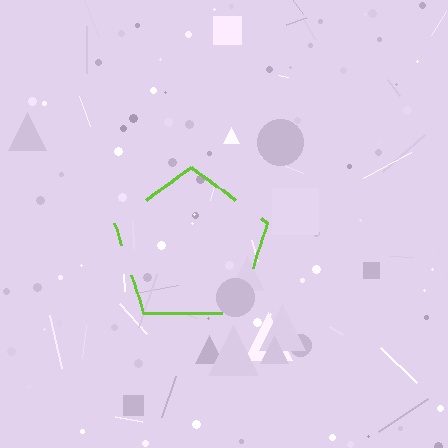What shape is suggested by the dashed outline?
The dashed outline suggests a pentagon.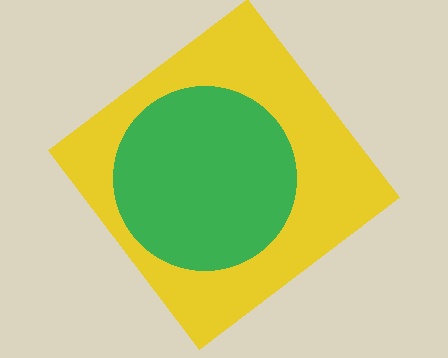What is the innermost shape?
The green circle.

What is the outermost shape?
The yellow diamond.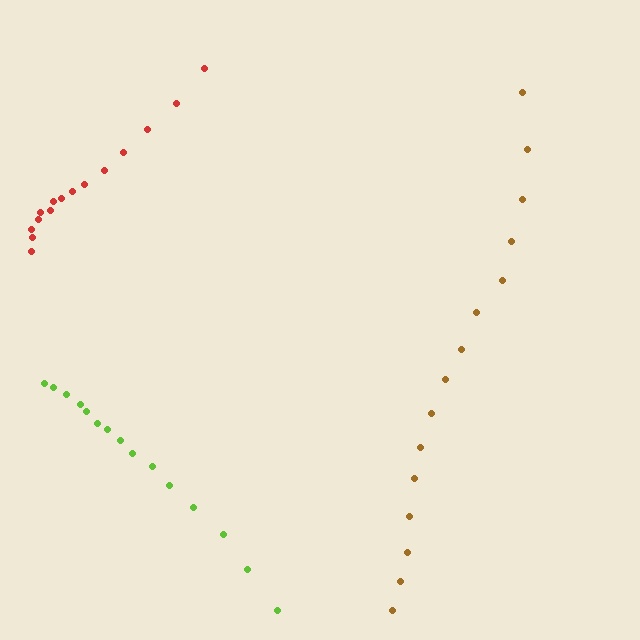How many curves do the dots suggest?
There are 3 distinct paths.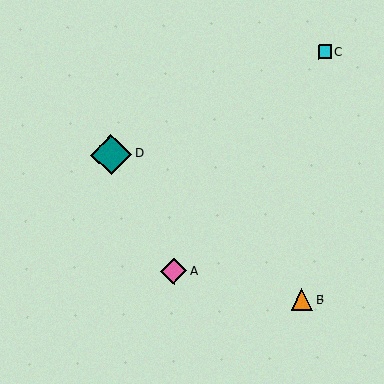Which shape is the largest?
The teal diamond (labeled D) is the largest.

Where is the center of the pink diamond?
The center of the pink diamond is at (174, 271).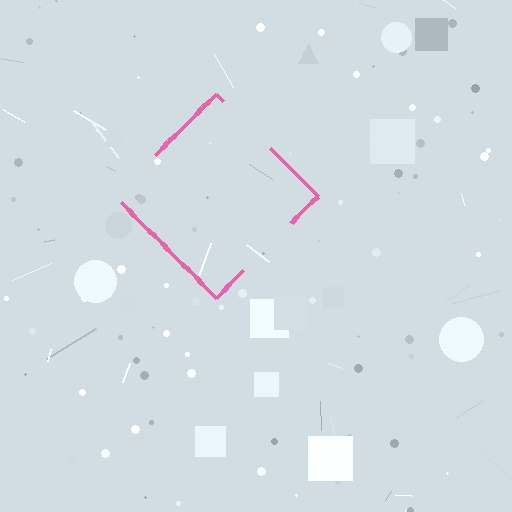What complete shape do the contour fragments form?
The contour fragments form a diamond.